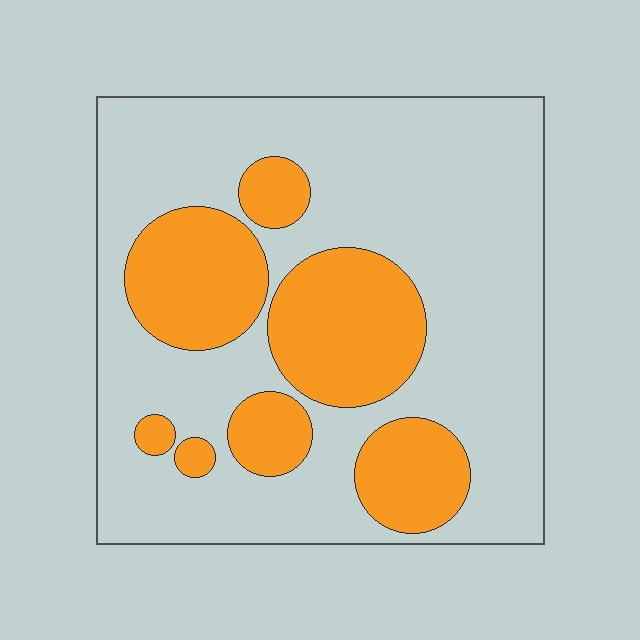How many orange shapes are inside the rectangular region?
7.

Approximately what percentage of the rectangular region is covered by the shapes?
Approximately 30%.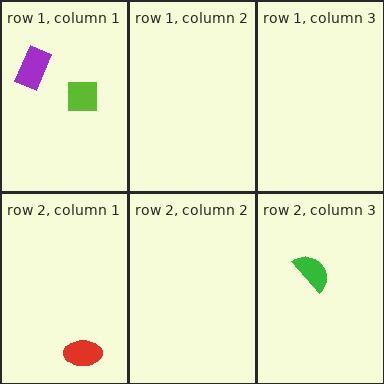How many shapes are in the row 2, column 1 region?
1.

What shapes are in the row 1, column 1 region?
The lime square, the purple rectangle.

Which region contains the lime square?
The row 1, column 1 region.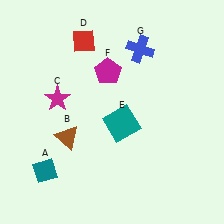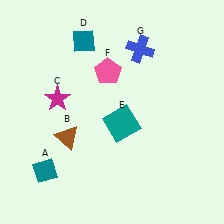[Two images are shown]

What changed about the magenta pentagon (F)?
In Image 1, F is magenta. In Image 2, it changed to pink.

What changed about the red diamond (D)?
In Image 1, D is red. In Image 2, it changed to teal.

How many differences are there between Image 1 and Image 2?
There are 2 differences between the two images.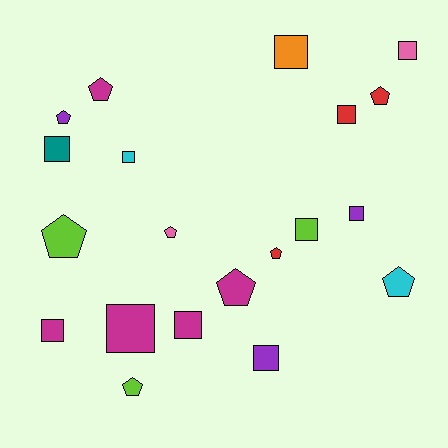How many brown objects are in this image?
There are no brown objects.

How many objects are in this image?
There are 20 objects.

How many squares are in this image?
There are 11 squares.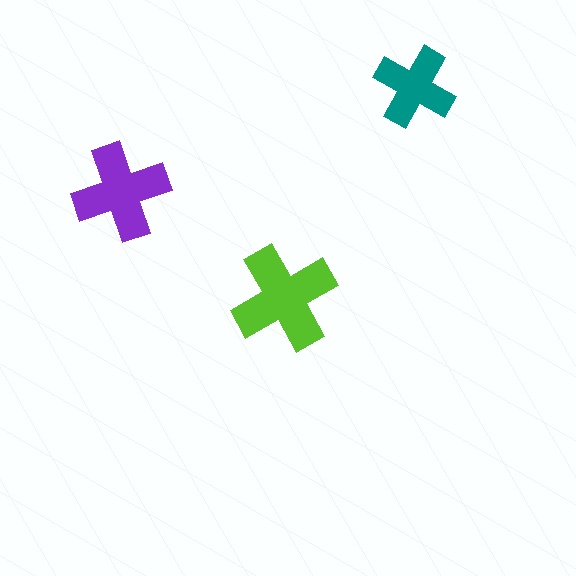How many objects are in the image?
There are 3 objects in the image.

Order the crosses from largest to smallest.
the lime one, the purple one, the teal one.